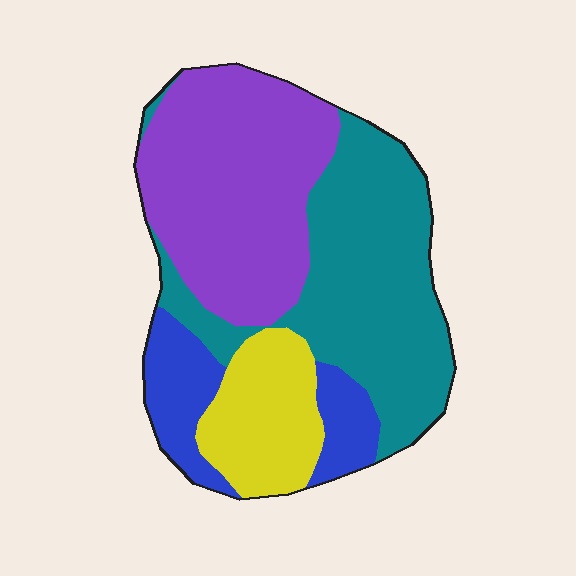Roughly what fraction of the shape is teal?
Teal covers roughly 35% of the shape.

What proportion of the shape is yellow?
Yellow takes up about one sixth (1/6) of the shape.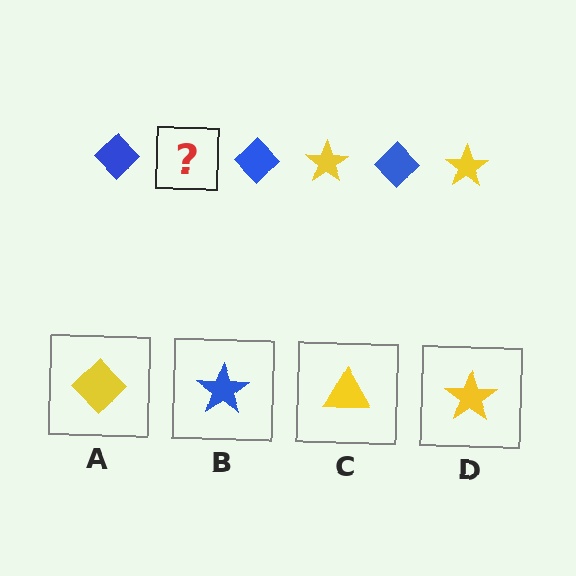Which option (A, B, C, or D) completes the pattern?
D.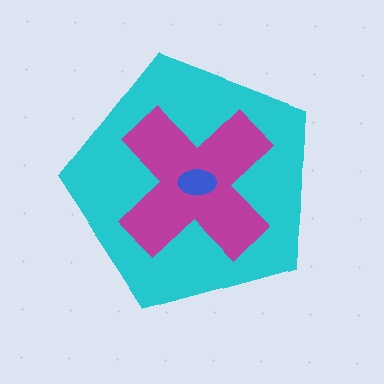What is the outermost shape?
The cyan pentagon.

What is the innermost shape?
The blue ellipse.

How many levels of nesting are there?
3.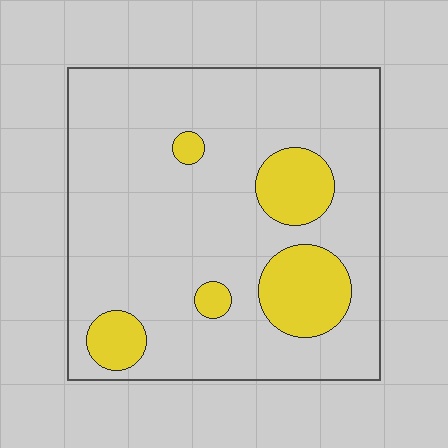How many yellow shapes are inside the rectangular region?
5.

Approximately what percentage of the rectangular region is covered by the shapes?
Approximately 15%.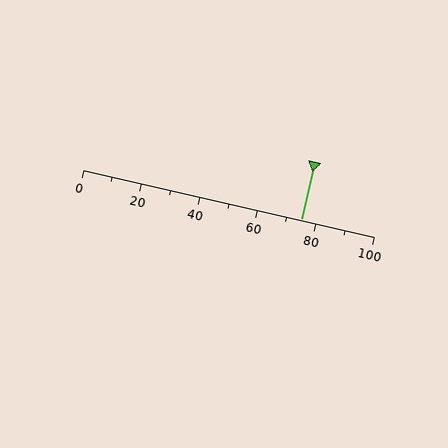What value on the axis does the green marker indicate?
The marker indicates approximately 75.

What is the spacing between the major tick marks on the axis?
The major ticks are spaced 20 apart.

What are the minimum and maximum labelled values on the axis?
The axis runs from 0 to 100.